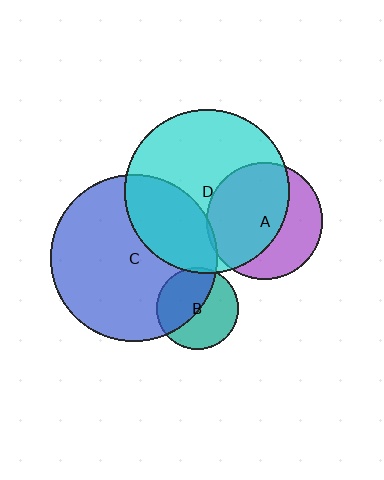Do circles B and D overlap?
Yes.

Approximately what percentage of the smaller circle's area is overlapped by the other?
Approximately 5%.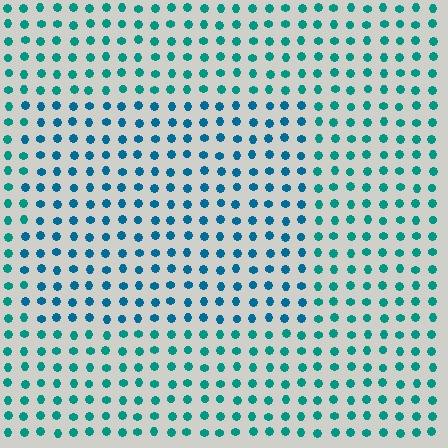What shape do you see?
I see a rectangle.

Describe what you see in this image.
The image is filled with small teal elements in a uniform arrangement. A rectangle-shaped region is visible where the elements are tinted to a slightly different hue, forming a subtle color boundary.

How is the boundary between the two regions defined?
The boundary is defined purely by a slight shift in hue (about 25 degrees). Spacing, size, and orientation are identical on both sides.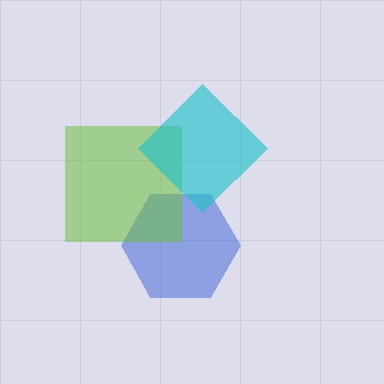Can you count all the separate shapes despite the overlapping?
Yes, there are 3 separate shapes.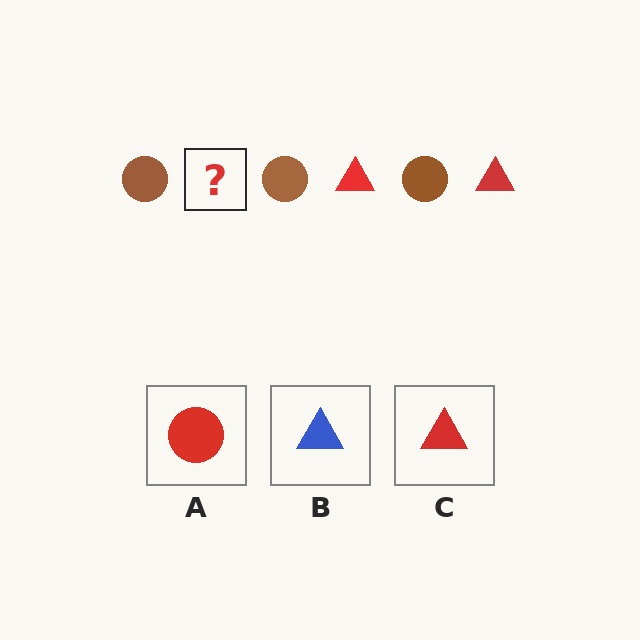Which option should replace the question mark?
Option C.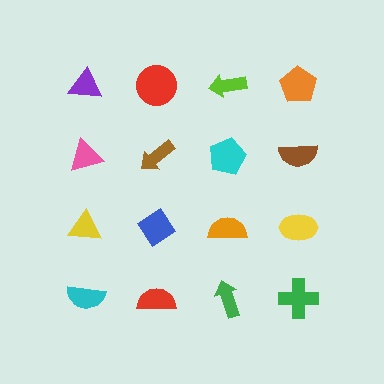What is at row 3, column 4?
A yellow ellipse.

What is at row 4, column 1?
A cyan semicircle.